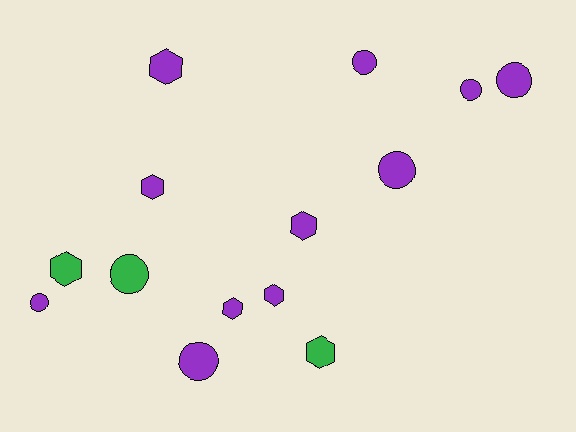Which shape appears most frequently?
Circle, with 7 objects.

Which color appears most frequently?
Purple, with 11 objects.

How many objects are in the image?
There are 14 objects.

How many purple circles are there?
There are 6 purple circles.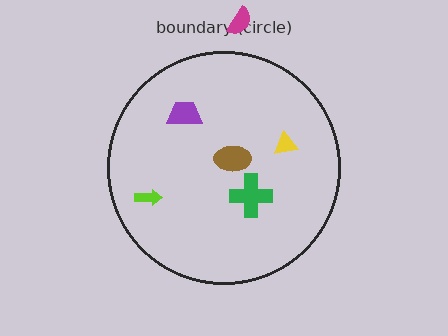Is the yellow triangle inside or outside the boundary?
Inside.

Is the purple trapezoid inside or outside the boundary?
Inside.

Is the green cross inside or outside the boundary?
Inside.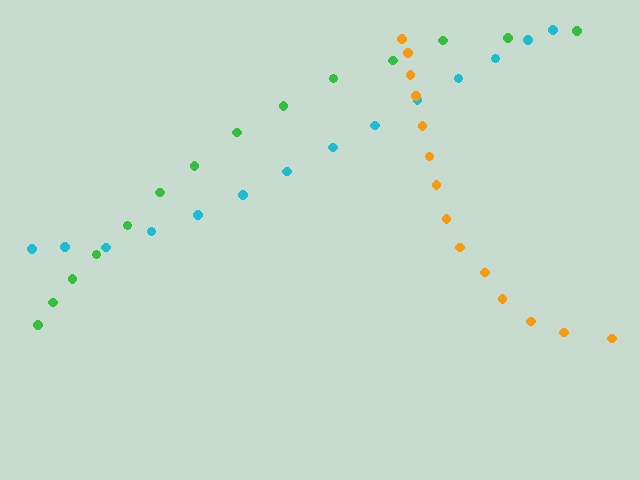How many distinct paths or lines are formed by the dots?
There are 3 distinct paths.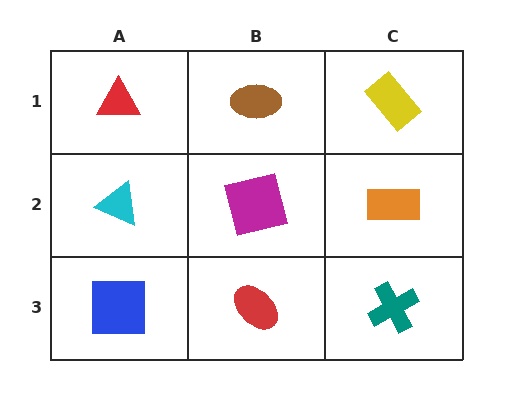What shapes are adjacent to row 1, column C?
An orange rectangle (row 2, column C), a brown ellipse (row 1, column B).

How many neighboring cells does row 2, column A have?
3.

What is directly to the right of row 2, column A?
A magenta square.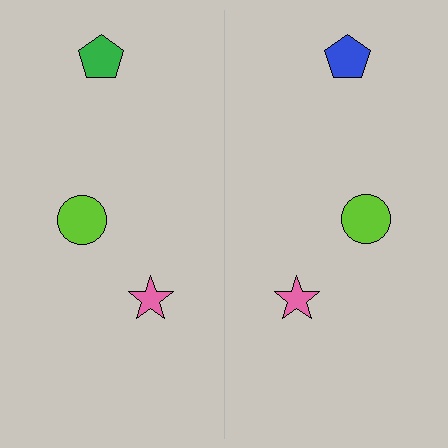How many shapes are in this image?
There are 6 shapes in this image.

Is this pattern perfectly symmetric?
No, the pattern is not perfectly symmetric. The blue pentagon on the right side breaks the symmetry — its mirror counterpart is green.